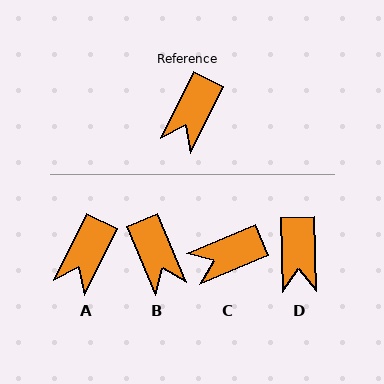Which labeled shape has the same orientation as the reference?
A.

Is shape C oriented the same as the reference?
No, it is off by about 41 degrees.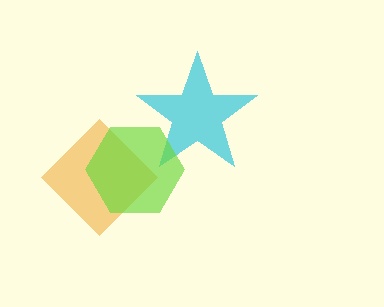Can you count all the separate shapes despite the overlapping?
Yes, there are 3 separate shapes.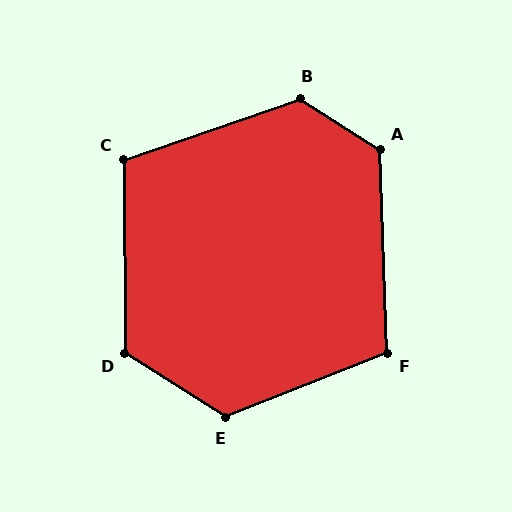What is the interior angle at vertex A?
Approximately 125 degrees (obtuse).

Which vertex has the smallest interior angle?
C, at approximately 109 degrees.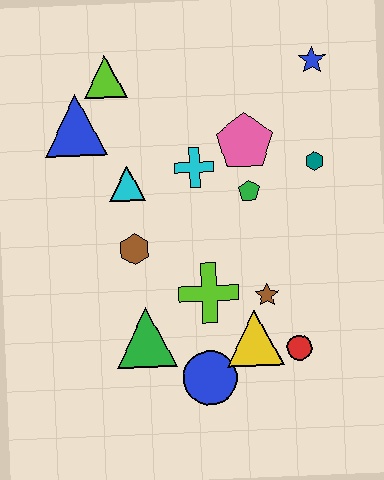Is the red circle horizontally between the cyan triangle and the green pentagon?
No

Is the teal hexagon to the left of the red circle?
No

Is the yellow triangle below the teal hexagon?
Yes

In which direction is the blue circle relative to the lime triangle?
The blue circle is below the lime triangle.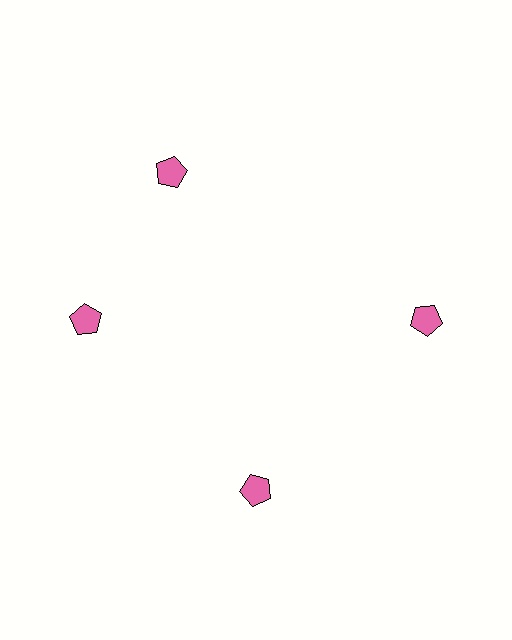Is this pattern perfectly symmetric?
No. The 4 pink pentagons are arranged in a ring, but one element near the 12 o'clock position is rotated out of alignment along the ring, breaking the 4-fold rotational symmetry.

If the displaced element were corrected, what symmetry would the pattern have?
It would have 4-fold rotational symmetry — the pattern would map onto itself every 90 degrees.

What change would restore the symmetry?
The symmetry would be restored by rotating it back into even spacing with its neighbors so that all 4 pentagons sit at equal angles and equal distance from the center.